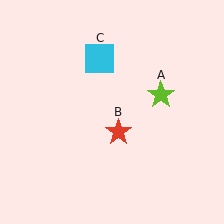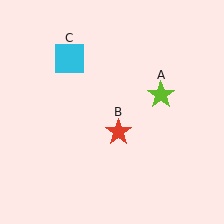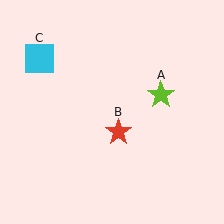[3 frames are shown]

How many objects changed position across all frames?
1 object changed position: cyan square (object C).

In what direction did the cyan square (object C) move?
The cyan square (object C) moved left.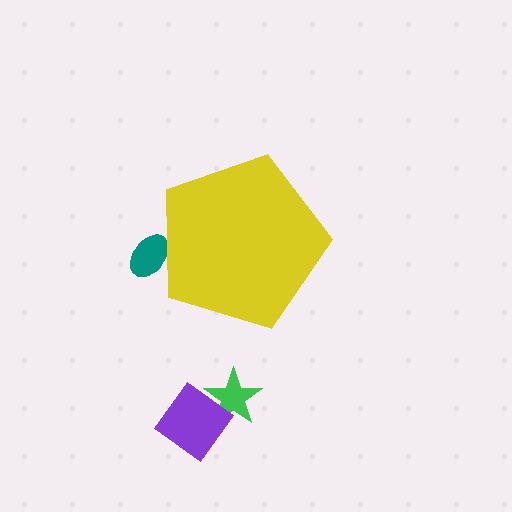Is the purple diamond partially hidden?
No, the purple diamond is fully visible.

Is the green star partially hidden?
No, the green star is fully visible.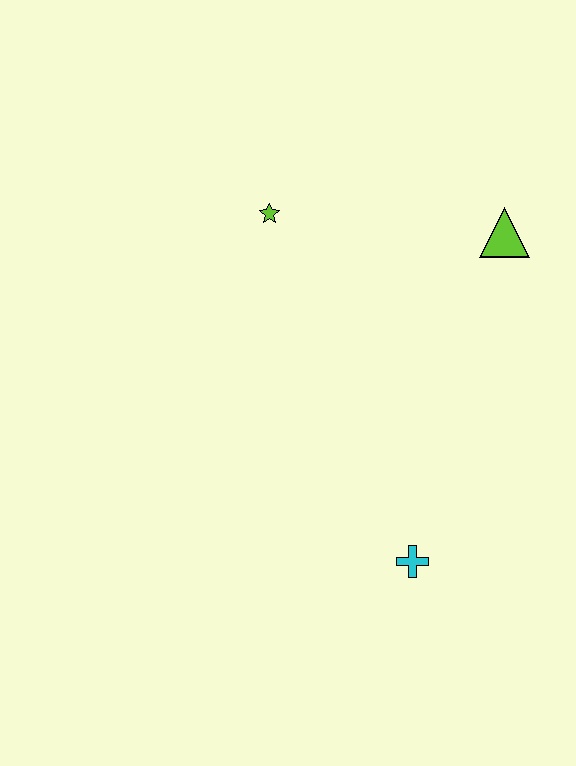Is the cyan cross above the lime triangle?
No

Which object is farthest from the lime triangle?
The cyan cross is farthest from the lime triangle.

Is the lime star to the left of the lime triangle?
Yes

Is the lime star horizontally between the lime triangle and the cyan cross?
No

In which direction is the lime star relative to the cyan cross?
The lime star is above the cyan cross.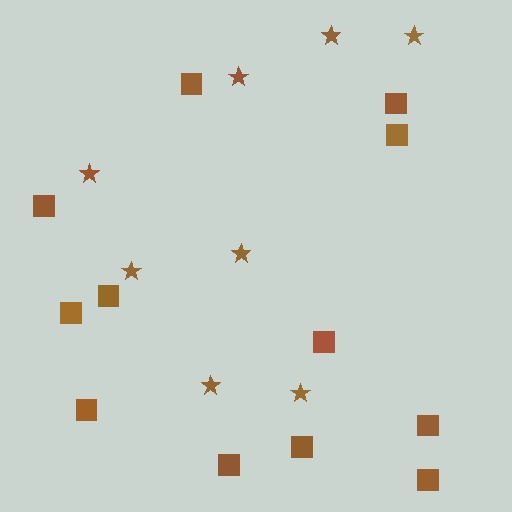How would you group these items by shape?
There are 2 groups: one group of stars (8) and one group of squares (12).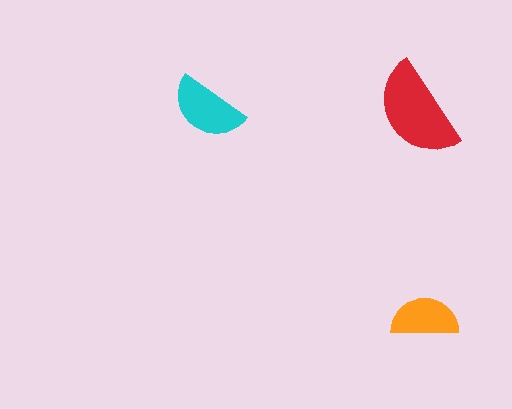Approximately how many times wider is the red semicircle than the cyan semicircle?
About 1.5 times wider.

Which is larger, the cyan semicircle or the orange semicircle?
The cyan one.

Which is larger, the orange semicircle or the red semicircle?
The red one.